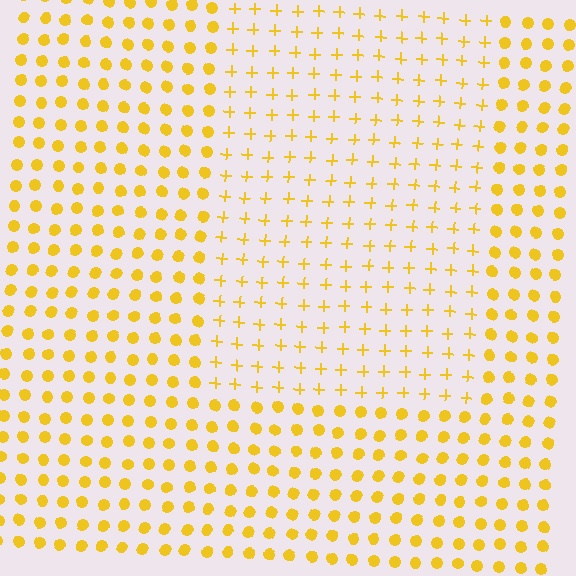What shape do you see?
I see a rectangle.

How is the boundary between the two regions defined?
The boundary is defined by a change in element shape: plus signs inside vs. circles outside. All elements share the same color and spacing.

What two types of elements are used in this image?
The image uses plus signs inside the rectangle region and circles outside it.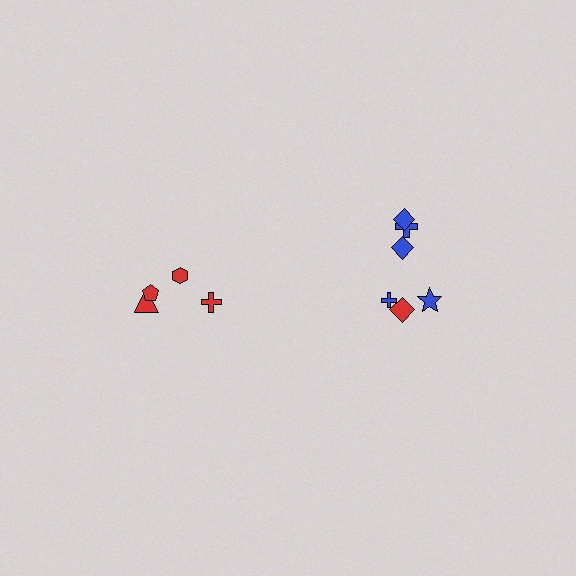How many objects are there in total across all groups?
There are 10 objects.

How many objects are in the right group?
There are 6 objects.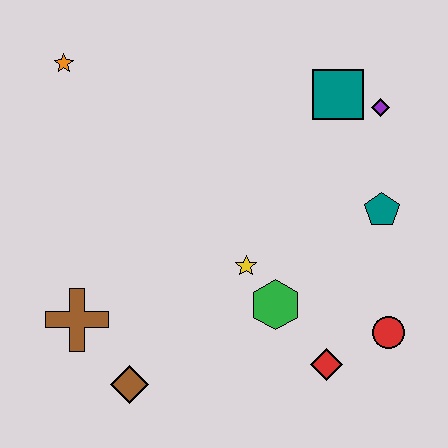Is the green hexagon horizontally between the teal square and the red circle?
No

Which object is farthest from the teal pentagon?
The orange star is farthest from the teal pentagon.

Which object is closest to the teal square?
The purple diamond is closest to the teal square.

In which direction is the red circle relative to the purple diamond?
The red circle is below the purple diamond.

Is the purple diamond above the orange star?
No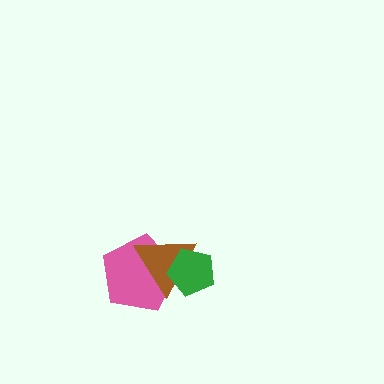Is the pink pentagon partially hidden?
Yes, it is partially covered by another shape.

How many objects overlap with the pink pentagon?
2 objects overlap with the pink pentagon.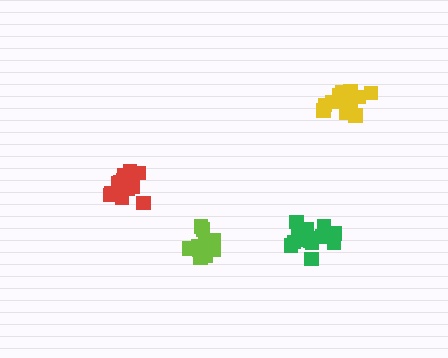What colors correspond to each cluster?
The clusters are colored: lime, green, yellow, red.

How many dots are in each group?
Group 1: 13 dots, Group 2: 15 dots, Group 3: 14 dots, Group 4: 15 dots (57 total).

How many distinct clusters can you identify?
There are 4 distinct clusters.